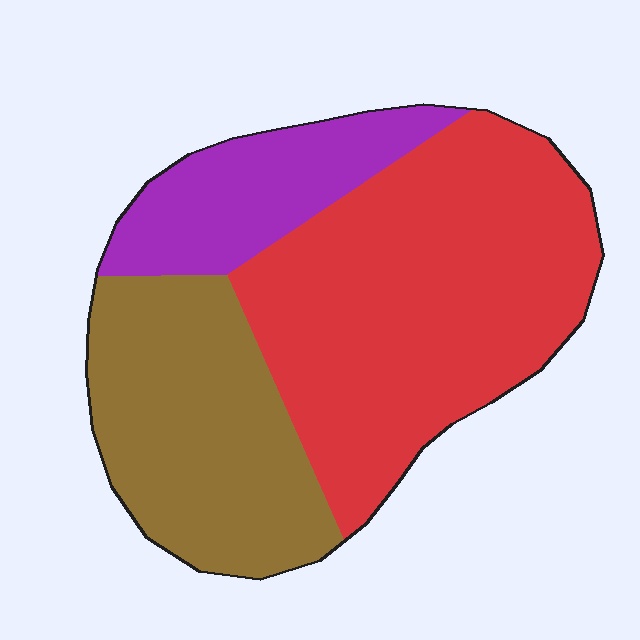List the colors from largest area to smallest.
From largest to smallest: red, brown, purple.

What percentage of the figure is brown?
Brown takes up between a quarter and a half of the figure.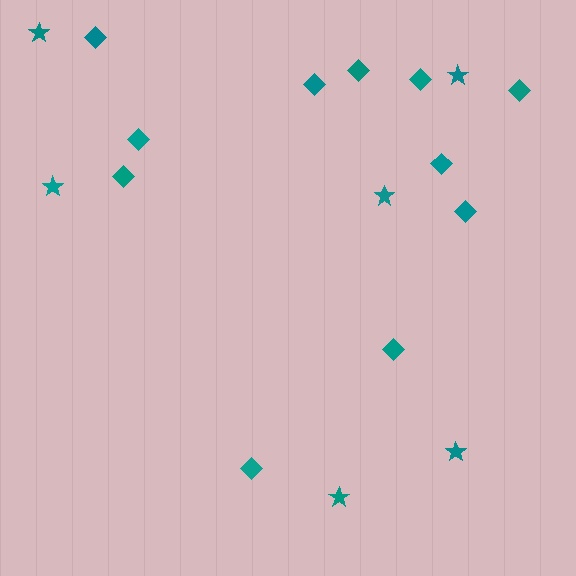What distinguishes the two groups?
There are 2 groups: one group of stars (6) and one group of diamonds (11).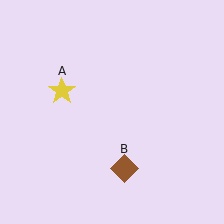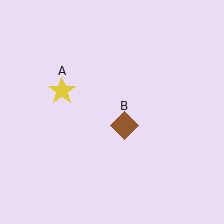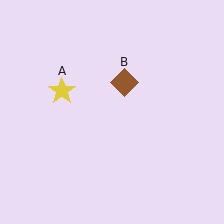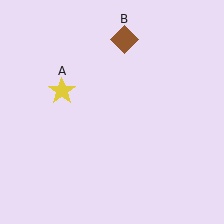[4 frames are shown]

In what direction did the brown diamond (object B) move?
The brown diamond (object B) moved up.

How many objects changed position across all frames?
1 object changed position: brown diamond (object B).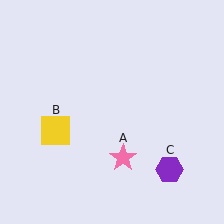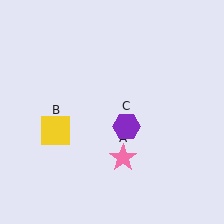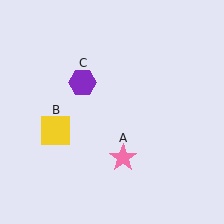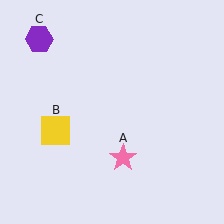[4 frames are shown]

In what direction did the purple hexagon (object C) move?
The purple hexagon (object C) moved up and to the left.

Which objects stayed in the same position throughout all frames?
Pink star (object A) and yellow square (object B) remained stationary.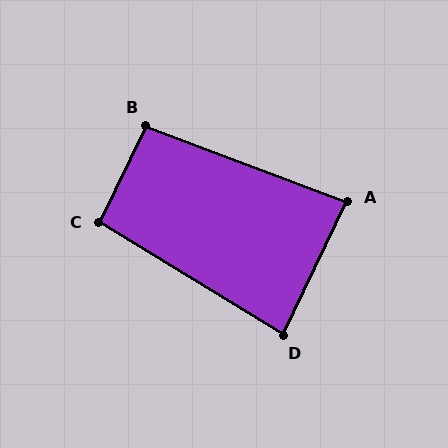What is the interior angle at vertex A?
Approximately 85 degrees (acute).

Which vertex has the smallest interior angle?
D, at approximately 85 degrees.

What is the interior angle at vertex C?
Approximately 95 degrees (obtuse).